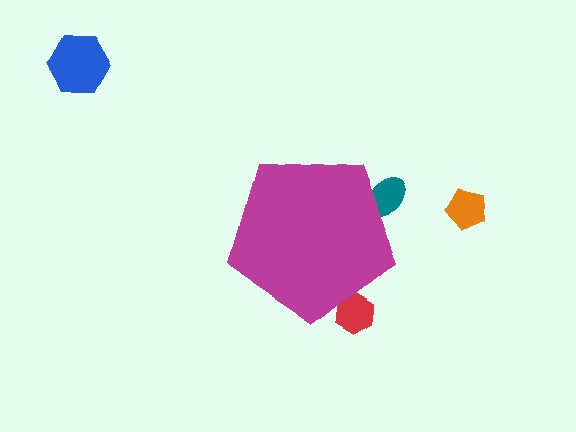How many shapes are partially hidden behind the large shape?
2 shapes are partially hidden.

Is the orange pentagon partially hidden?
No, the orange pentagon is fully visible.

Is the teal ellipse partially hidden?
Yes, the teal ellipse is partially hidden behind the magenta pentagon.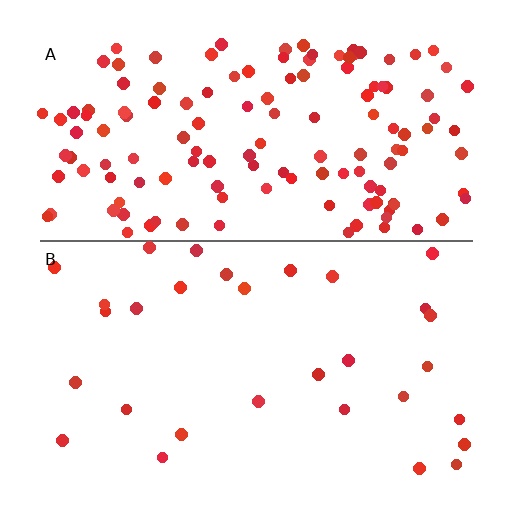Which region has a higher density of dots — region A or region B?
A (the top).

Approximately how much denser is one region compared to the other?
Approximately 4.5× — region A over region B.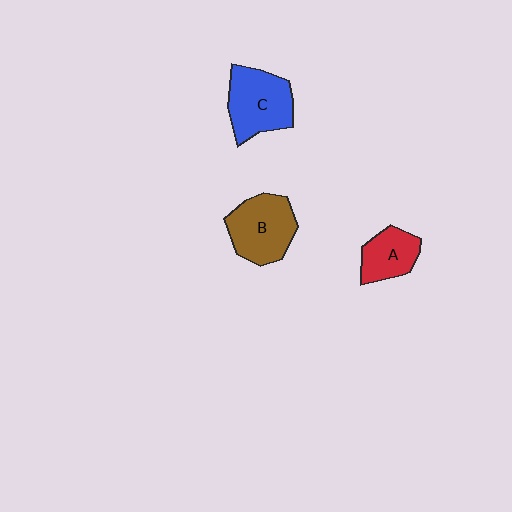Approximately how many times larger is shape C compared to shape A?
Approximately 1.6 times.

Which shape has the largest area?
Shape C (blue).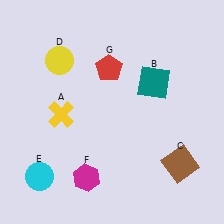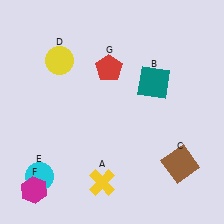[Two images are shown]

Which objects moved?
The objects that moved are: the yellow cross (A), the magenta hexagon (F).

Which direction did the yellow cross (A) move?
The yellow cross (A) moved down.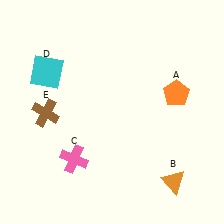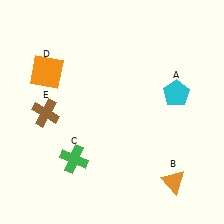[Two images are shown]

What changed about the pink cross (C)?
In Image 1, C is pink. In Image 2, it changed to green.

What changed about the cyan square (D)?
In Image 1, D is cyan. In Image 2, it changed to orange.